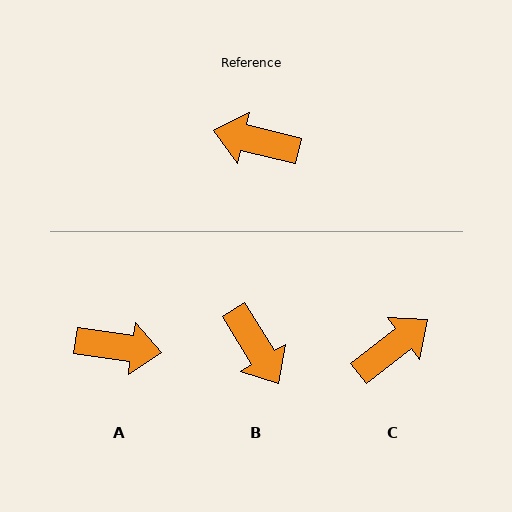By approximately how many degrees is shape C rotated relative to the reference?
Approximately 129 degrees clockwise.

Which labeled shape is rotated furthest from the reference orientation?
A, about 174 degrees away.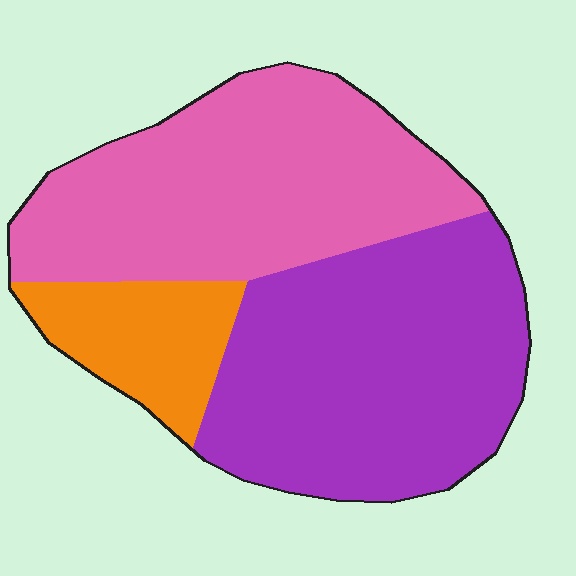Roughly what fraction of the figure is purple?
Purple covers about 45% of the figure.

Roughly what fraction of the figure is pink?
Pink covers roughly 40% of the figure.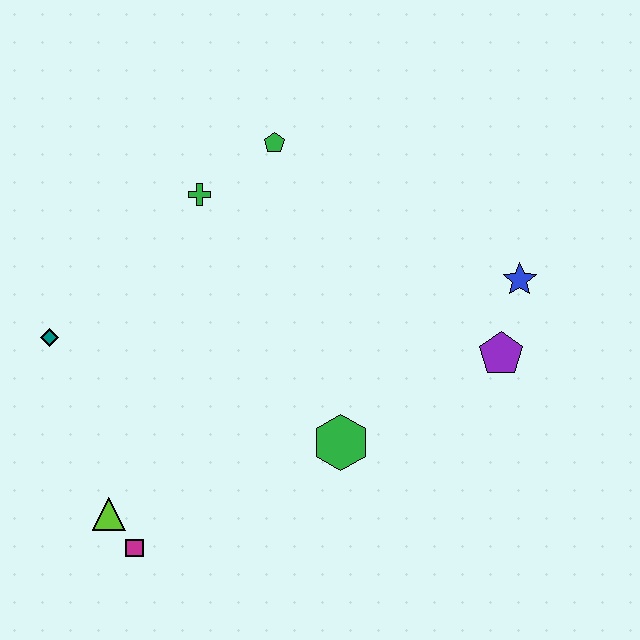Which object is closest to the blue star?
The purple pentagon is closest to the blue star.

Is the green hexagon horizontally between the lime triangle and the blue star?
Yes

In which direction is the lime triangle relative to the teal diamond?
The lime triangle is below the teal diamond.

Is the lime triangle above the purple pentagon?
No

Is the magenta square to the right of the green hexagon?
No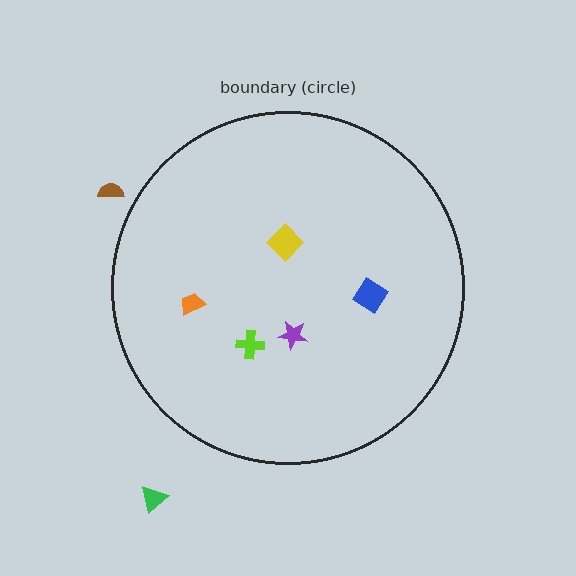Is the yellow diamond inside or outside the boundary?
Inside.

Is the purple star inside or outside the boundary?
Inside.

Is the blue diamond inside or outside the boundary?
Inside.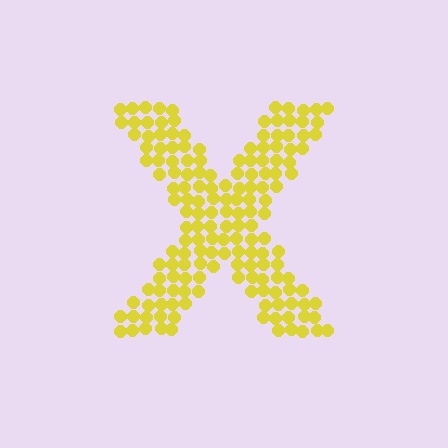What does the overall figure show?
The overall figure shows the letter X.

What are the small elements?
The small elements are circles.